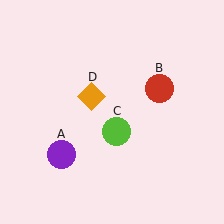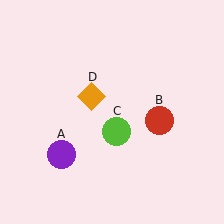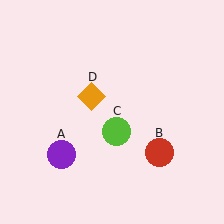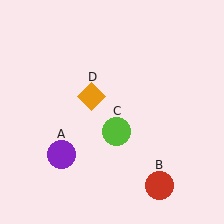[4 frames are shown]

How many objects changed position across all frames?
1 object changed position: red circle (object B).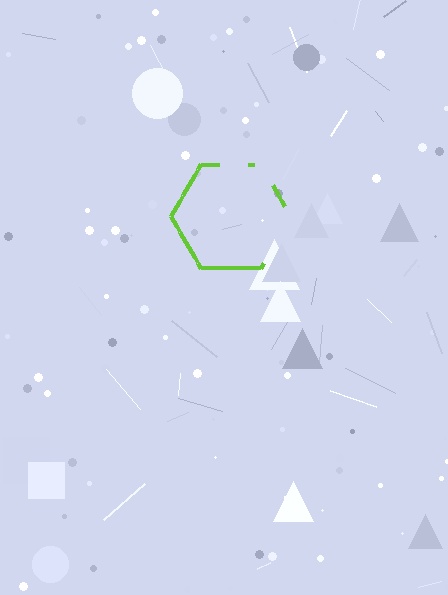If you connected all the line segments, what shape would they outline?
They would outline a hexagon.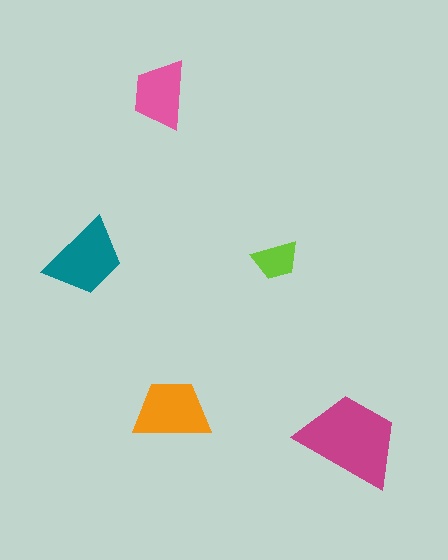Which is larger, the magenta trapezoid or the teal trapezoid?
The magenta one.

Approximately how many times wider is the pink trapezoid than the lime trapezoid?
About 1.5 times wider.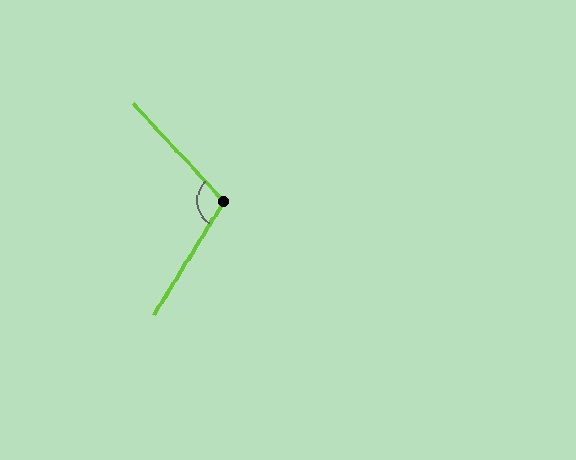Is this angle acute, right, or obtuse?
It is obtuse.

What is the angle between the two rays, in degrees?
Approximately 105 degrees.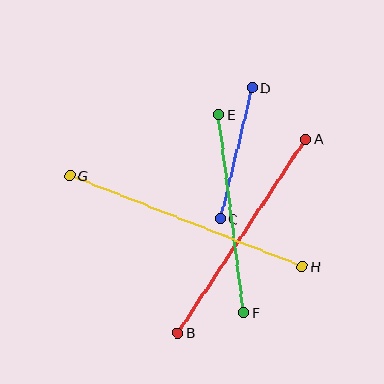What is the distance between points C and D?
The distance is approximately 135 pixels.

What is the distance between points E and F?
The distance is approximately 200 pixels.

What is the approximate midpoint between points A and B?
The midpoint is at approximately (242, 236) pixels.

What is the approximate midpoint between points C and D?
The midpoint is at approximately (236, 153) pixels.